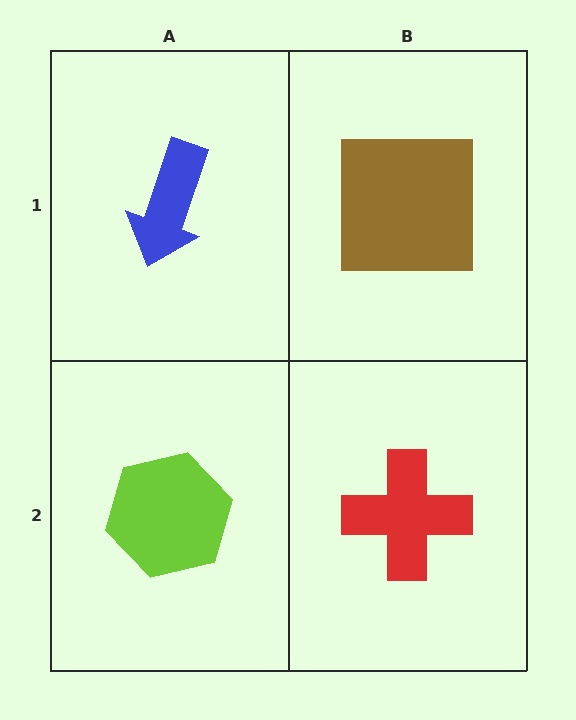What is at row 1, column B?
A brown square.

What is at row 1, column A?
A blue arrow.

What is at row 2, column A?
A lime hexagon.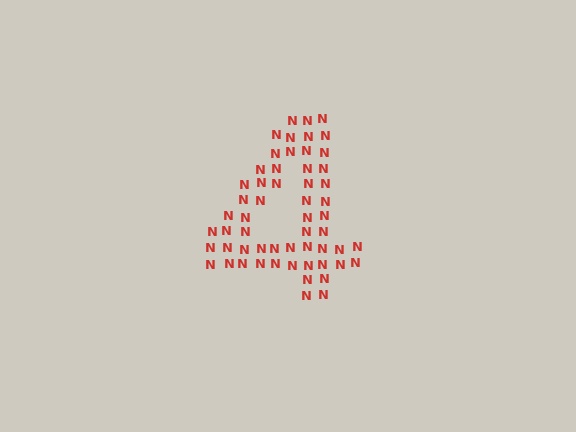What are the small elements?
The small elements are letter N's.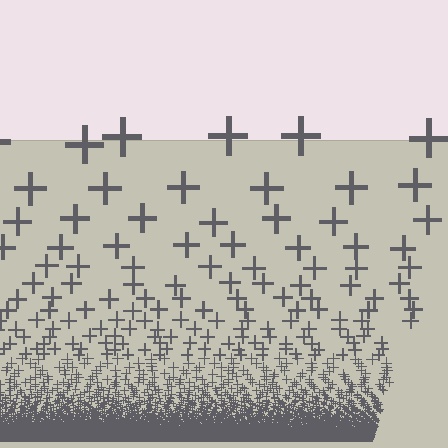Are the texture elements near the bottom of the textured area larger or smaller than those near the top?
Smaller. The gradient is inverted — elements near the bottom are smaller and denser.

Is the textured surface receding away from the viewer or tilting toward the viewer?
The surface appears to tilt toward the viewer. Texture elements get larger and sparser toward the top.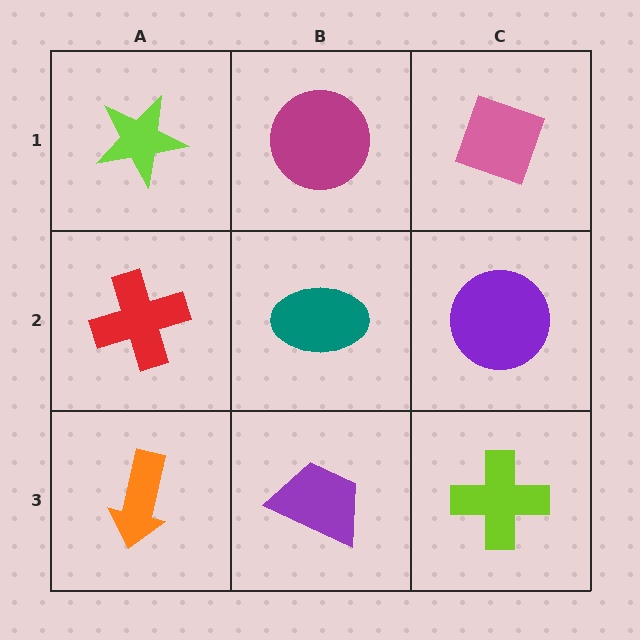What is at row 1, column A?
A lime star.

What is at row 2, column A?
A red cross.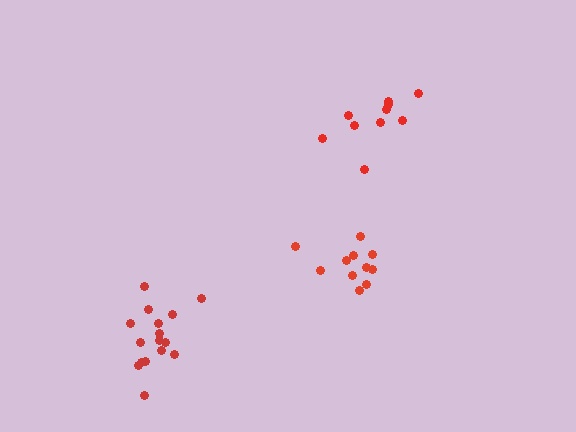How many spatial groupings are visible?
There are 3 spatial groupings.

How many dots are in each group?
Group 1: 11 dots, Group 2: 16 dots, Group 3: 10 dots (37 total).